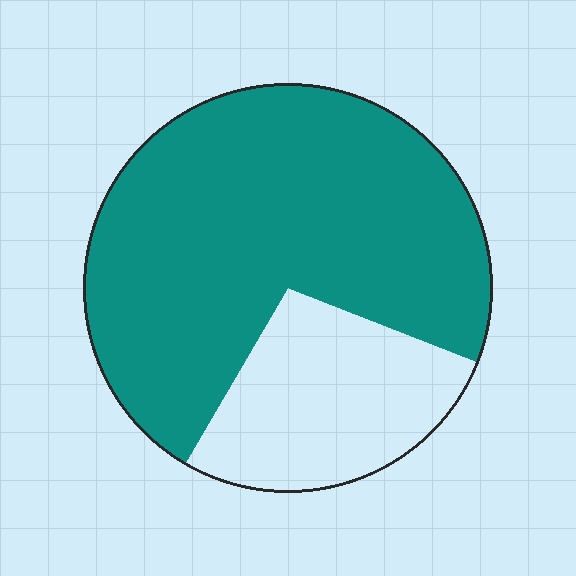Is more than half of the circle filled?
Yes.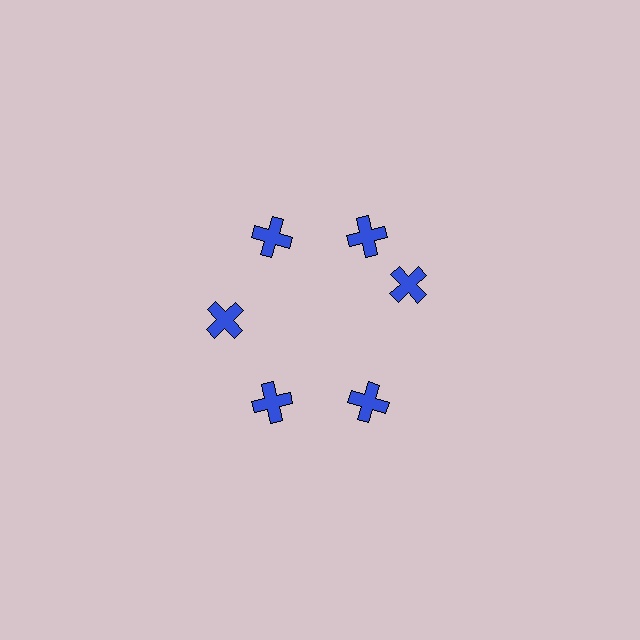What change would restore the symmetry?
The symmetry would be restored by rotating it back into even spacing with its neighbors so that all 6 crosses sit at equal angles and equal distance from the center.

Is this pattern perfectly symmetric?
No. The 6 blue crosses are arranged in a ring, but one element near the 3 o'clock position is rotated out of alignment along the ring, breaking the 6-fold rotational symmetry.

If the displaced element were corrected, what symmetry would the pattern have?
It would have 6-fold rotational symmetry — the pattern would map onto itself every 60 degrees.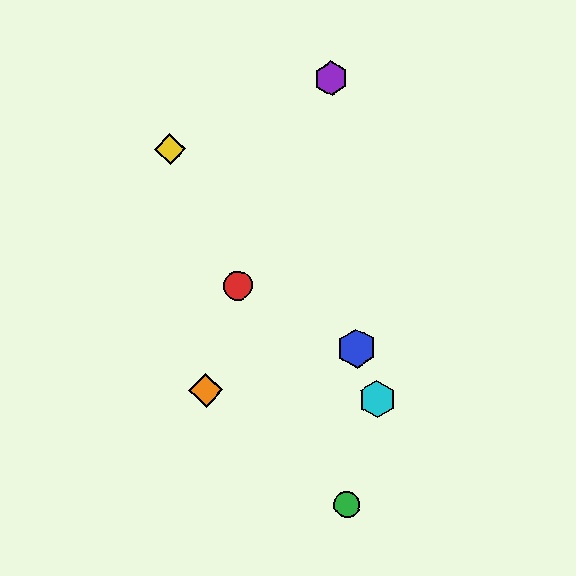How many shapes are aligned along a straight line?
3 shapes (the red circle, the green circle, the yellow diamond) are aligned along a straight line.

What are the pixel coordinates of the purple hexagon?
The purple hexagon is at (331, 78).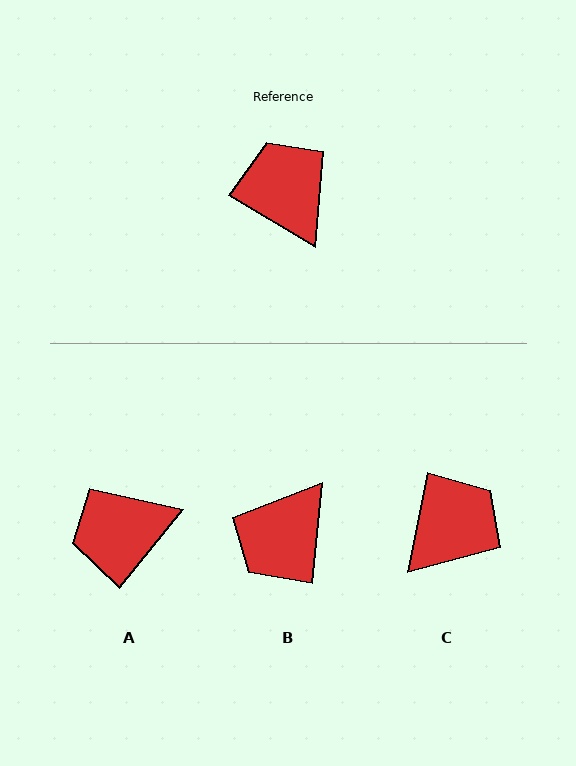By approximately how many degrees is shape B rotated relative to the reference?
Approximately 116 degrees counter-clockwise.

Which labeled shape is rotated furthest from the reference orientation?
B, about 116 degrees away.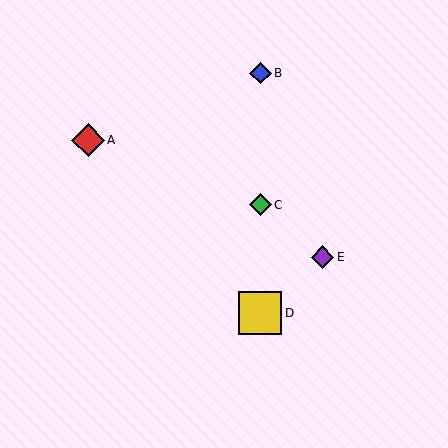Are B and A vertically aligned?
No, B is at x≈260 and A is at x≈88.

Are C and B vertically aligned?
Yes, both are at x≈260.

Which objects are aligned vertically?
Objects B, C, D are aligned vertically.